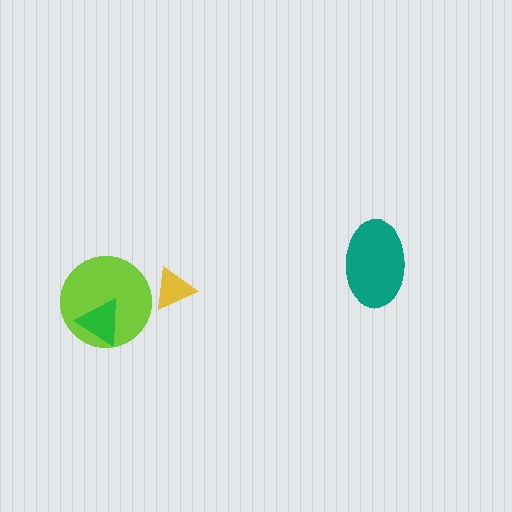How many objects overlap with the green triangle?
1 object overlaps with the green triangle.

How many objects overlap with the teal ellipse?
0 objects overlap with the teal ellipse.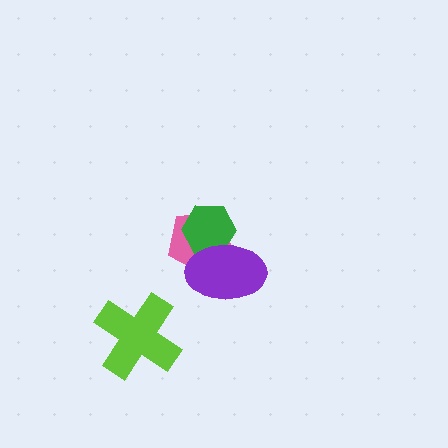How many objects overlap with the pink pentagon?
2 objects overlap with the pink pentagon.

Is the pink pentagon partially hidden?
Yes, it is partially covered by another shape.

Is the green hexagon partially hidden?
Yes, it is partially covered by another shape.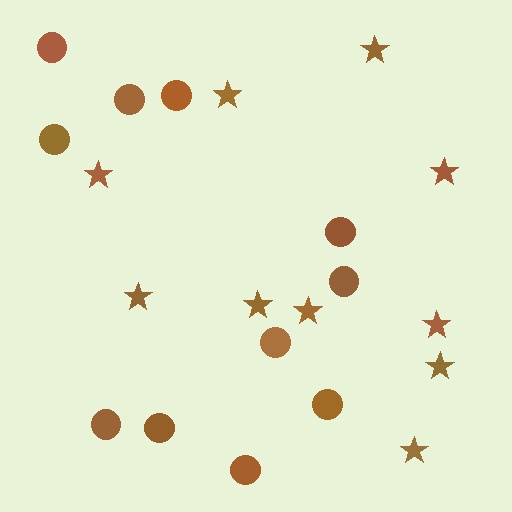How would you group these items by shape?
There are 2 groups: one group of circles (11) and one group of stars (10).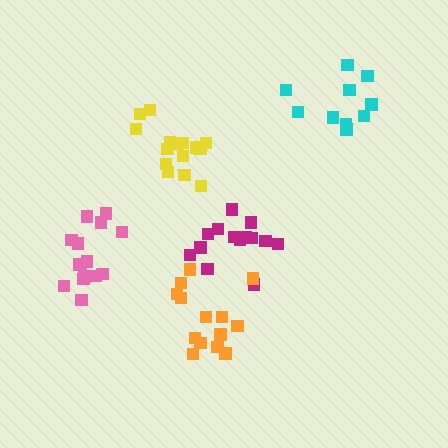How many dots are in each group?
Group 1: 14 dots, Group 2: 15 dots, Group 3: 14 dots, Group 4: 15 dots, Group 5: 10 dots (68 total).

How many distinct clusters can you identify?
There are 5 distinct clusters.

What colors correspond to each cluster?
The clusters are colored: magenta, pink, orange, yellow, cyan.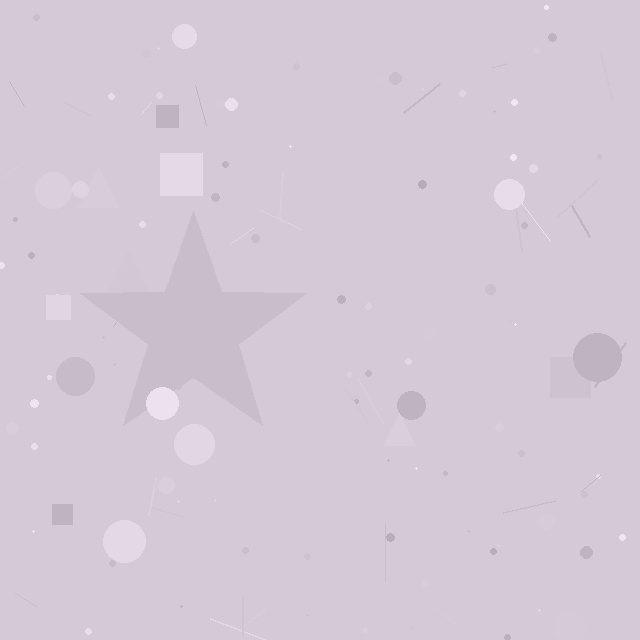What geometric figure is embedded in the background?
A star is embedded in the background.